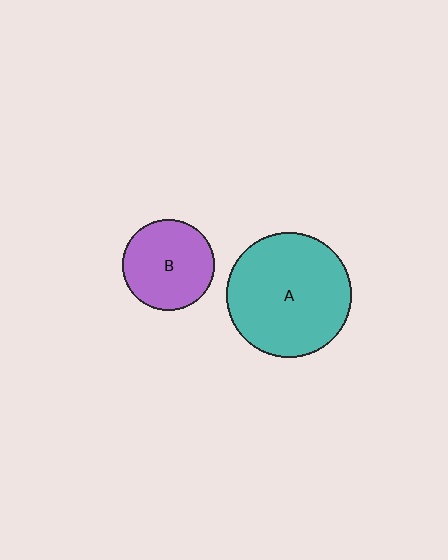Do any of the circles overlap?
No, none of the circles overlap.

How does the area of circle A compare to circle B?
Approximately 1.9 times.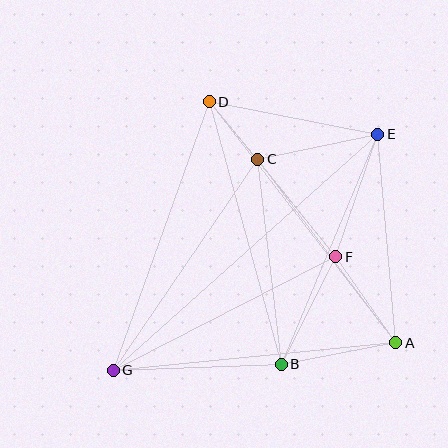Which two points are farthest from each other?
Points E and G are farthest from each other.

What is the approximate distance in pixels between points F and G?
The distance between F and G is approximately 250 pixels.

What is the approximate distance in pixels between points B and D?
The distance between B and D is approximately 272 pixels.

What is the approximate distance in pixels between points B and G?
The distance between B and G is approximately 168 pixels.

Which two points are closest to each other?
Points C and D are closest to each other.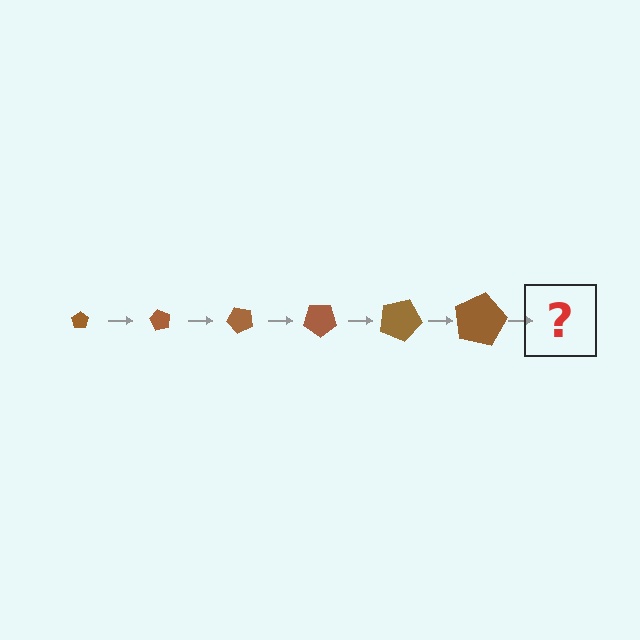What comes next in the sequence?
The next element should be a pentagon, larger than the previous one and rotated 360 degrees from the start.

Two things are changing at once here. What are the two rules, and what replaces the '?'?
The two rules are that the pentagon grows larger each step and it rotates 60 degrees each step. The '?' should be a pentagon, larger than the previous one and rotated 360 degrees from the start.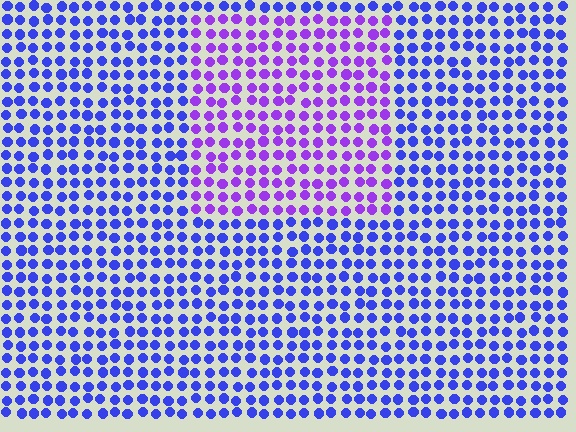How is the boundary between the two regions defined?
The boundary is defined purely by a slight shift in hue (about 38 degrees). Spacing, size, and orientation are identical on both sides.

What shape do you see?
I see a rectangle.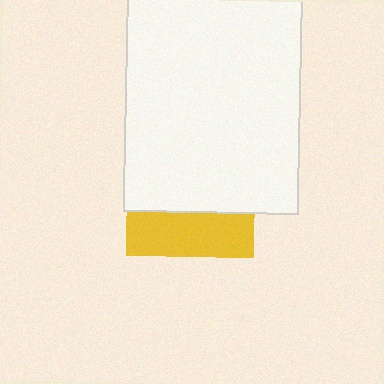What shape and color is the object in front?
The object in front is a white rectangle.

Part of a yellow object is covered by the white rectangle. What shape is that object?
It is a square.